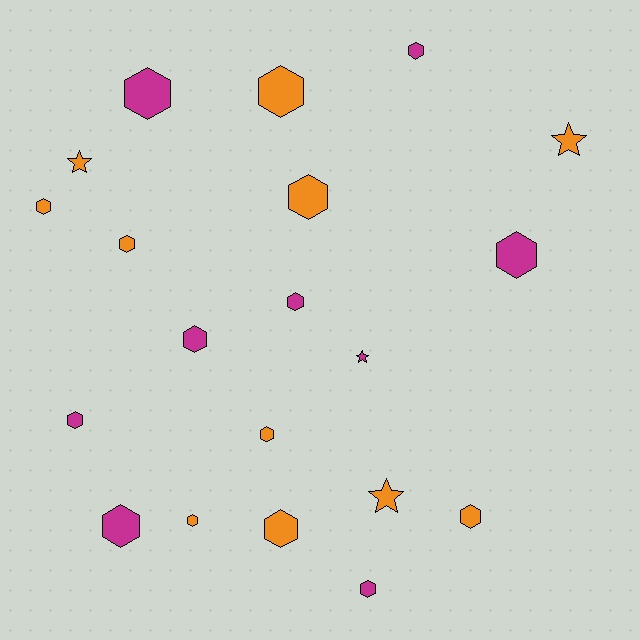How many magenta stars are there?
There is 1 magenta star.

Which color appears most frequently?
Orange, with 11 objects.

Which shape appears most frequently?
Hexagon, with 16 objects.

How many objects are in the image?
There are 20 objects.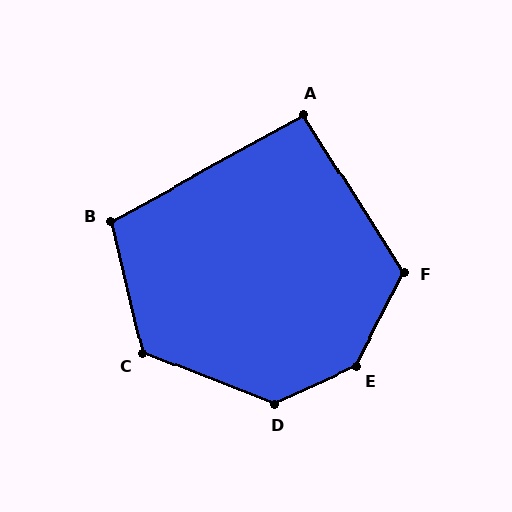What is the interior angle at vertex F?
Approximately 120 degrees (obtuse).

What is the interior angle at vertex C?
Approximately 125 degrees (obtuse).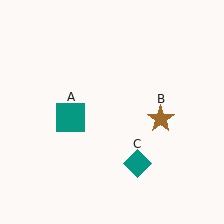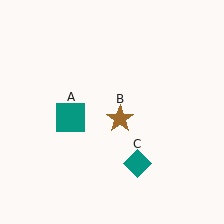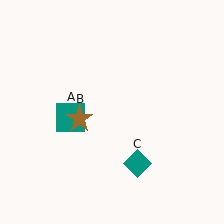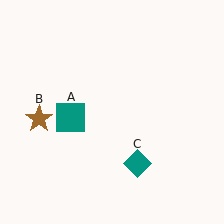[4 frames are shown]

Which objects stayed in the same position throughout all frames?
Teal square (object A) and teal diamond (object C) remained stationary.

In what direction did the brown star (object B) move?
The brown star (object B) moved left.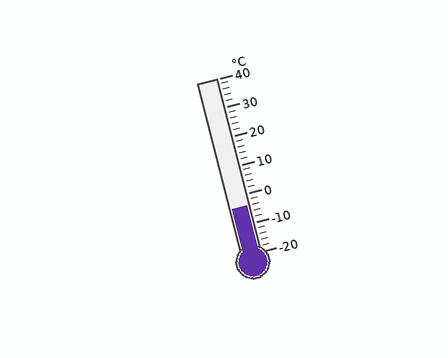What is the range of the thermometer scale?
The thermometer scale ranges from -20°C to 40°C.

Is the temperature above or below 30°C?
The temperature is below 30°C.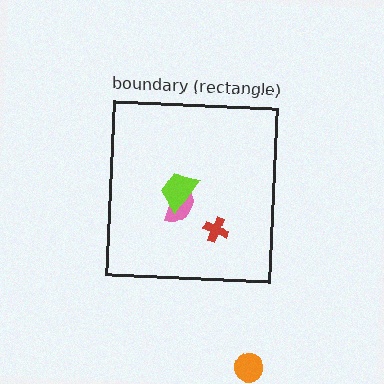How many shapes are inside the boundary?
3 inside, 1 outside.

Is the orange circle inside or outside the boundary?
Outside.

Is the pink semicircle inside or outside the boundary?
Inside.